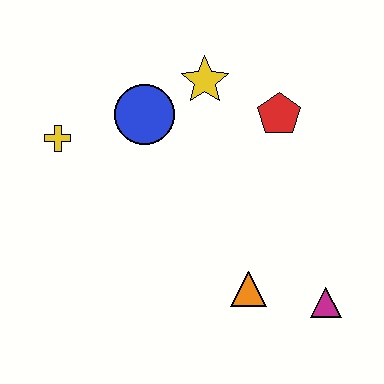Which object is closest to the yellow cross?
The blue circle is closest to the yellow cross.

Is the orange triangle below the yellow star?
Yes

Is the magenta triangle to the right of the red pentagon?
Yes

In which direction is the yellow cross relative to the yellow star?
The yellow cross is to the left of the yellow star.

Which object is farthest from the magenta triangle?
The yellow cross is farthest from the magenta triangle.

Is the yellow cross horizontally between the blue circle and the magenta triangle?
No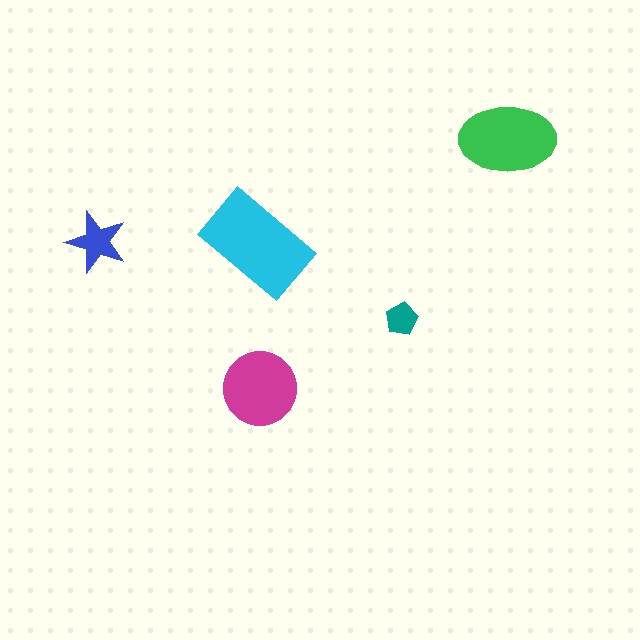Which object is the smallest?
The teal pentagon.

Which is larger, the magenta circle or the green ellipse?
The green ellipse.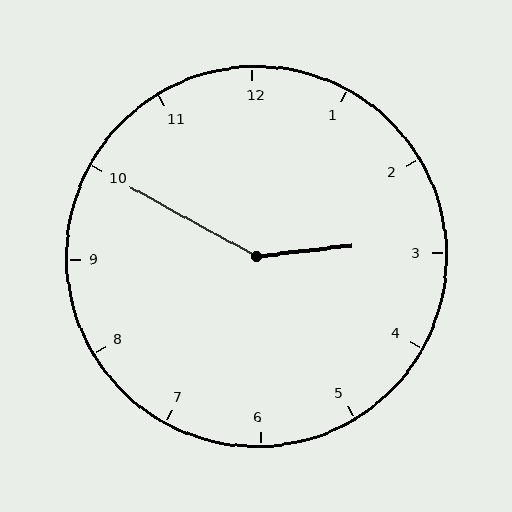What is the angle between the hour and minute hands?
Approximately 145 degrees.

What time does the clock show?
2:50.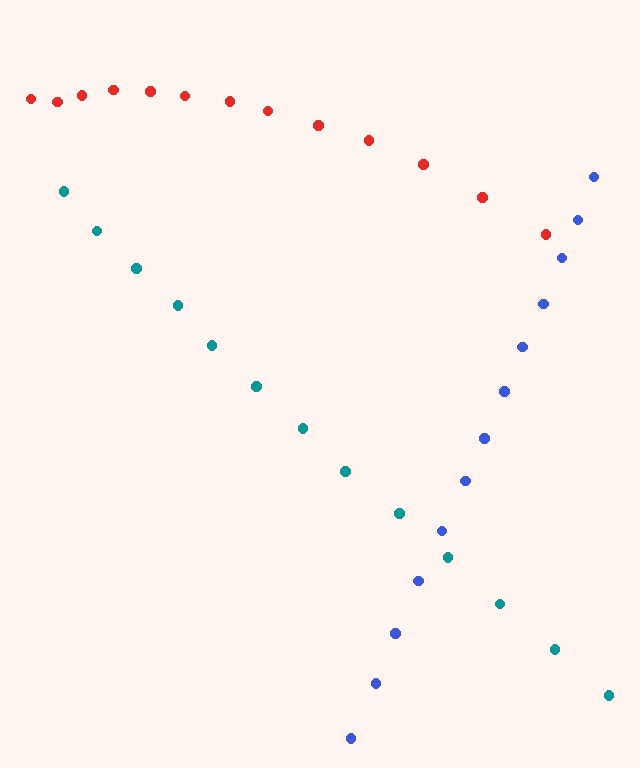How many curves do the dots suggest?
There are 3 distinct paths.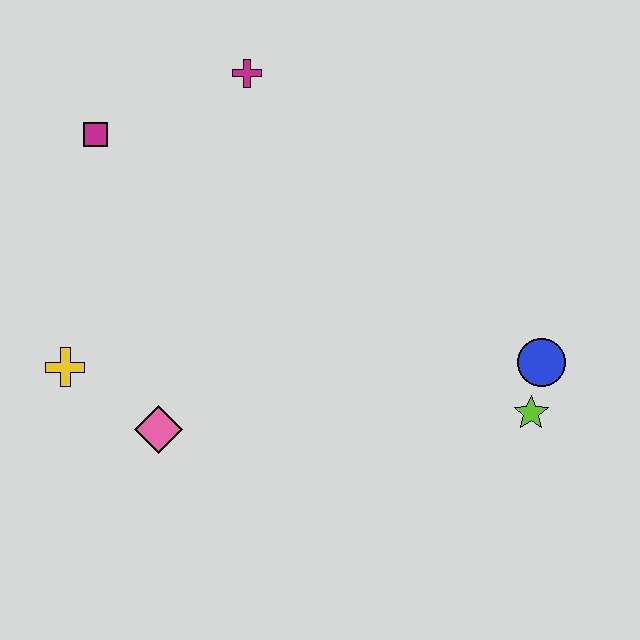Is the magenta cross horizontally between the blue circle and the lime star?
No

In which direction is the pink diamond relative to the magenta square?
The pink diamond is below the magenta square.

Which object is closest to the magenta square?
The magenta cross is closest to the magenta square.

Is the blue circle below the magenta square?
Yes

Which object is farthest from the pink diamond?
The blue circle is farthest from the pink diamond.